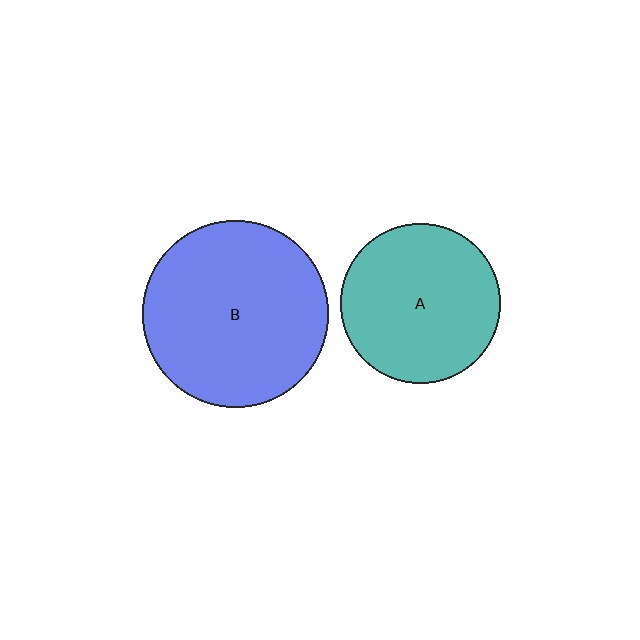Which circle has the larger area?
Circle B (blue).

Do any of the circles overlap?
No, none of the circles overlap.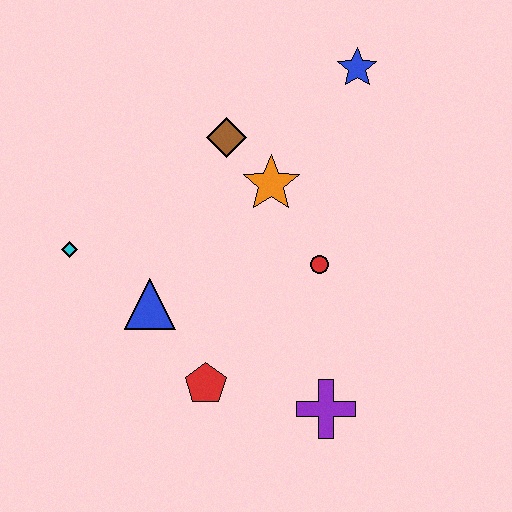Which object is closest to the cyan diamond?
The blue triangle is closest to the cyan diamond.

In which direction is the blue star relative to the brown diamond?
The blue star is to the right of the brown diamond.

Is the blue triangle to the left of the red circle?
Yes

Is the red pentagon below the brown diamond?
Yes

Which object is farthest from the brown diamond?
The purple cross is farthest from the brown diamond.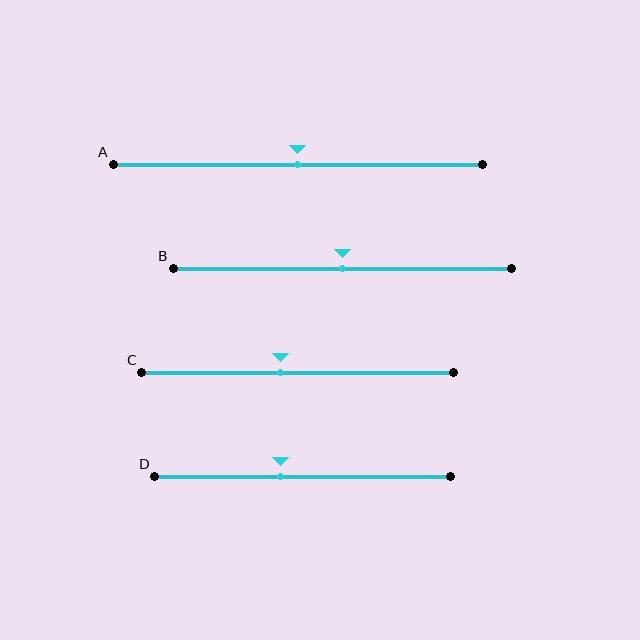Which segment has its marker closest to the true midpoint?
Segment A has its marker closest to the true midpoint.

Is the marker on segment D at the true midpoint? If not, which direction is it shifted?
No, the marker on segment D is shifted to the left by about 7% of the segment length.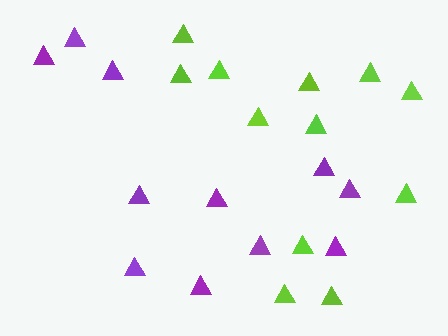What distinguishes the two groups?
There are 2 groups: one group of purple triangles (11) and one group of lime triangles (12).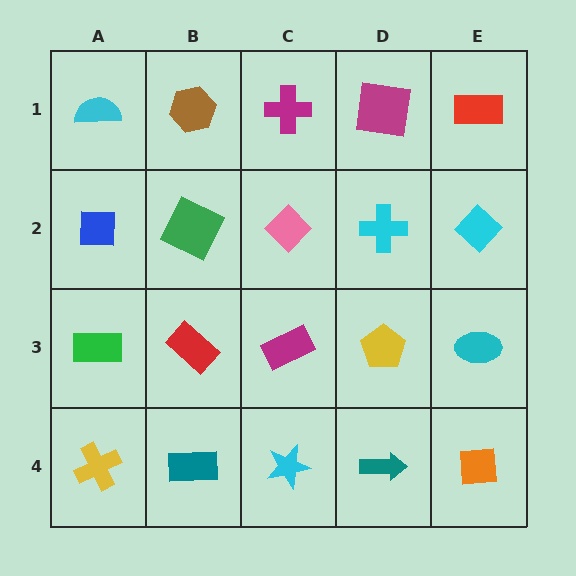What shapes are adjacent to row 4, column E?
A cyan ellipse (row 3, column E), a teal arrow (row 4, column D).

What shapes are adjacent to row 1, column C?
A pink diamond (row 2, column C), a brown hexagon (row 1, column B), a magenta square (row 1, column D).